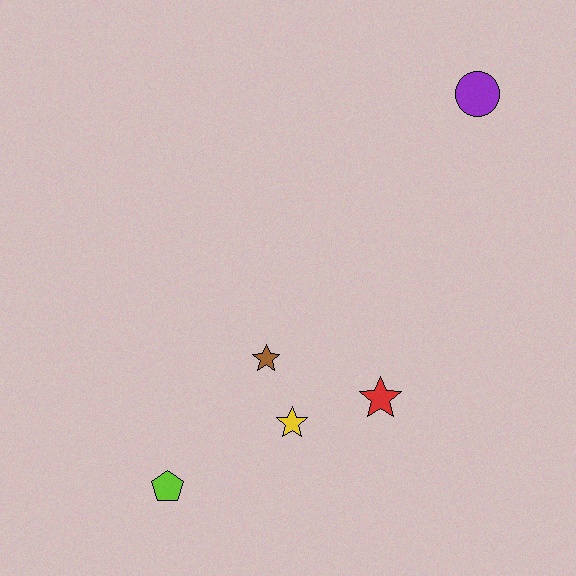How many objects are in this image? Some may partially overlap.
There are 5 objects.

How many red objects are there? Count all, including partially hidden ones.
There is 1 red object.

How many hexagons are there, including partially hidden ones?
There are no hexagons.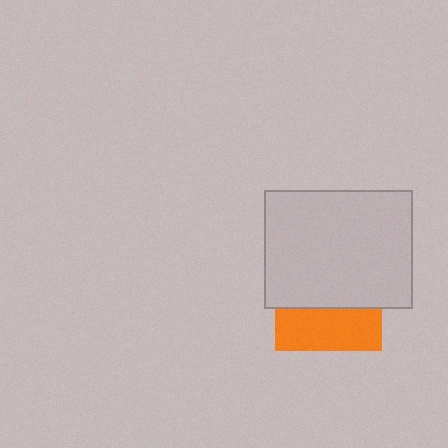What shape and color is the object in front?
The object in front is a light gray rectangle.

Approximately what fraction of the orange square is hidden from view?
Roughly 61% of the orange square is hidden behind the light gray rectangle.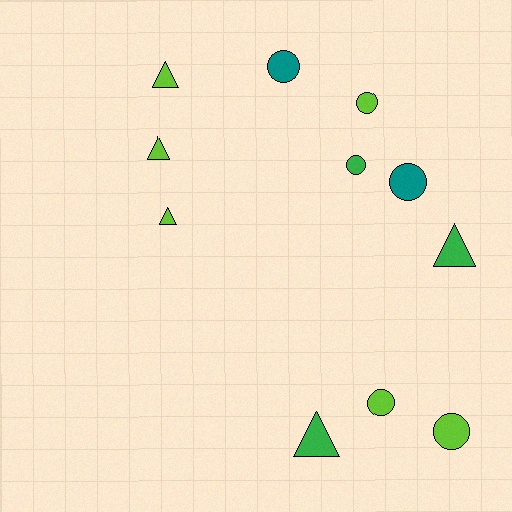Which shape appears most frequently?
Circle, with 6 objects.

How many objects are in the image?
There are 11 objects.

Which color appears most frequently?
Lime, with 6 objects.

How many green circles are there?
There is 1 green circle.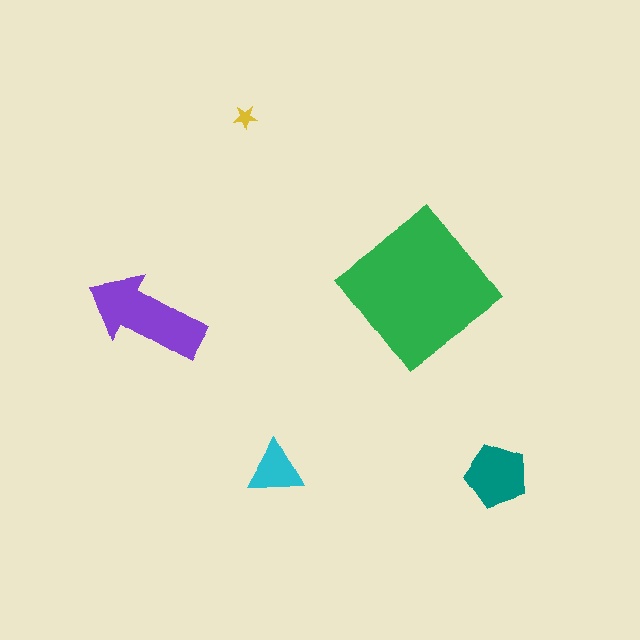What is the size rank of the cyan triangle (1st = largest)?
4th.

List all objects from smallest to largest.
The yellow star, the cyan triangle, the teal pentagon, the purple arrow, the green diamond.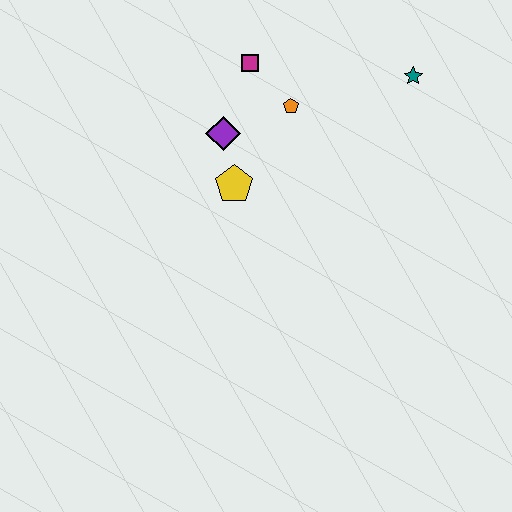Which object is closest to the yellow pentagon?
The purple diamond is closest to the yellow pentagon.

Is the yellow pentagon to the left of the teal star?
Yes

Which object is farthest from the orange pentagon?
The teal star is farthest from the orange pentagon.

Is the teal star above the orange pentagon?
Yes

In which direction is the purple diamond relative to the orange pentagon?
The purple diamond is to the left of the orange pentagon.